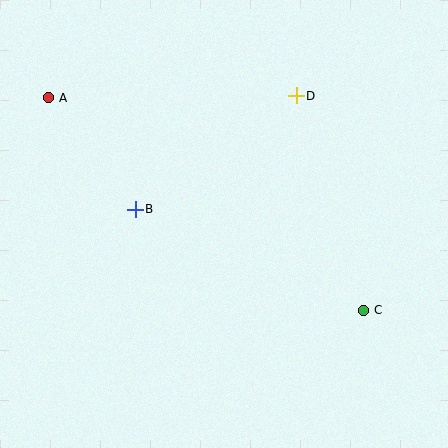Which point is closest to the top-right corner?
Point D is closest to the top-right corner.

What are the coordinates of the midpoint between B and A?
The midpoint between B and A is at (92, 153).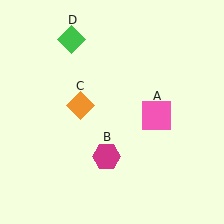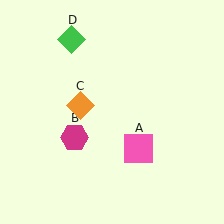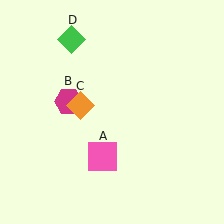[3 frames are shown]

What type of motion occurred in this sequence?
The pink square (object A), magenta hexagon (object B) rotated clockwise around the center of the scene.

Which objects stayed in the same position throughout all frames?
Orange diamond (object C) and green diamond (object D) remained stationary.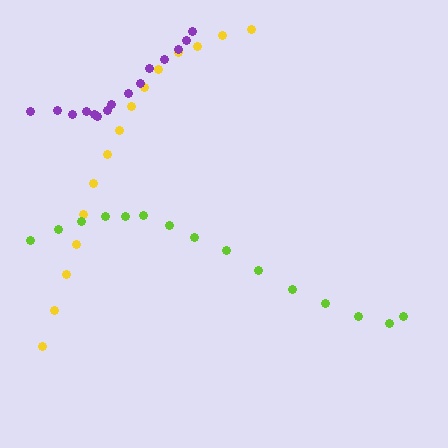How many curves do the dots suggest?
There are 3 distinct paths.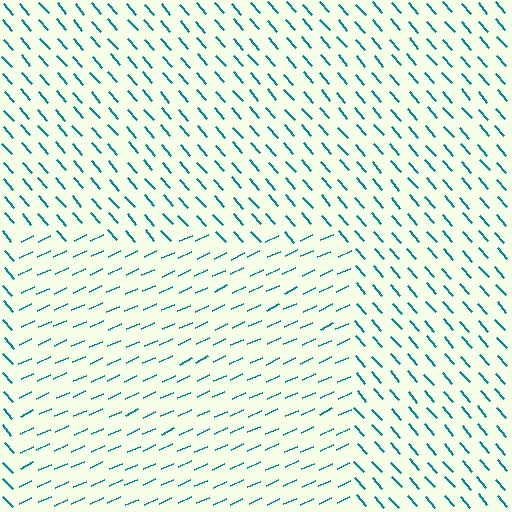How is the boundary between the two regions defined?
The boundary is defined purely by a change in line orientation (approximately 73 degrees difference). All lines are the same color and thickness.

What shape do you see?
I see a rectangle.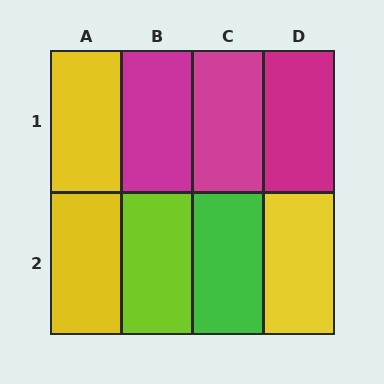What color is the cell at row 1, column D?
Magenta.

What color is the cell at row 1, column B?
Magenta.